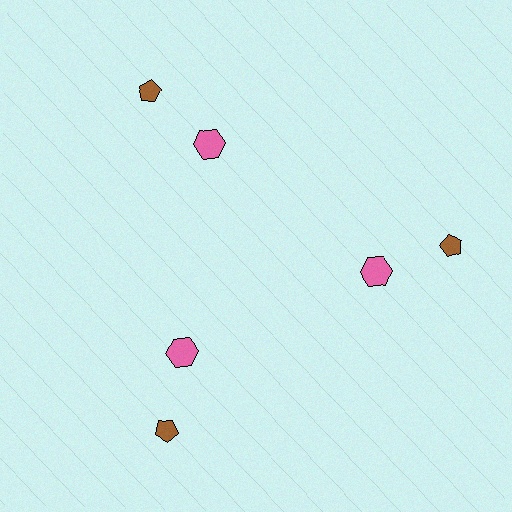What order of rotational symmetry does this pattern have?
This pattern has 3-fold rotational symmetry.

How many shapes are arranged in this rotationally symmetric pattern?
There are 6 shapes, arranged in 3 groups of 2.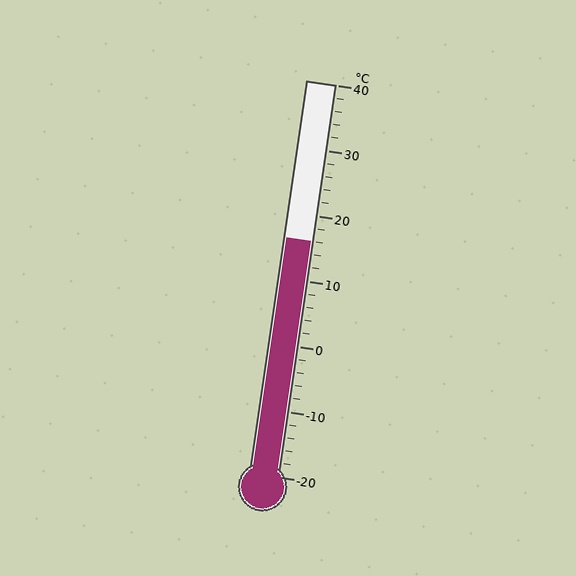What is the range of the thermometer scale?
The thermometer scale ranges from -20°C to 40°C.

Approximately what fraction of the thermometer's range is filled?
The thermometer is filled to approximately 60% of its range.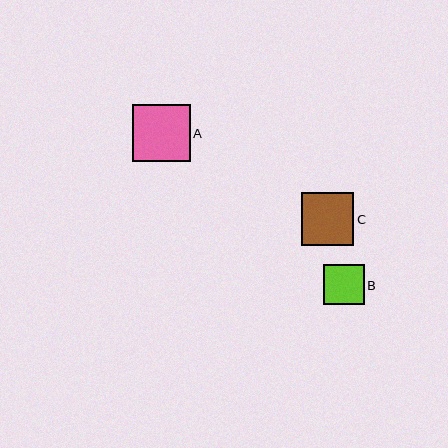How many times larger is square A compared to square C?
Square A is approximately 1.1 times the size of square C.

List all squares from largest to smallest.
From largest to smallest: A, C, B.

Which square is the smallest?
Square B is the smallest with a size of approximately 40 pixels.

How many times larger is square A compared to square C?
Square A is approximately 1.1 times the size of square C.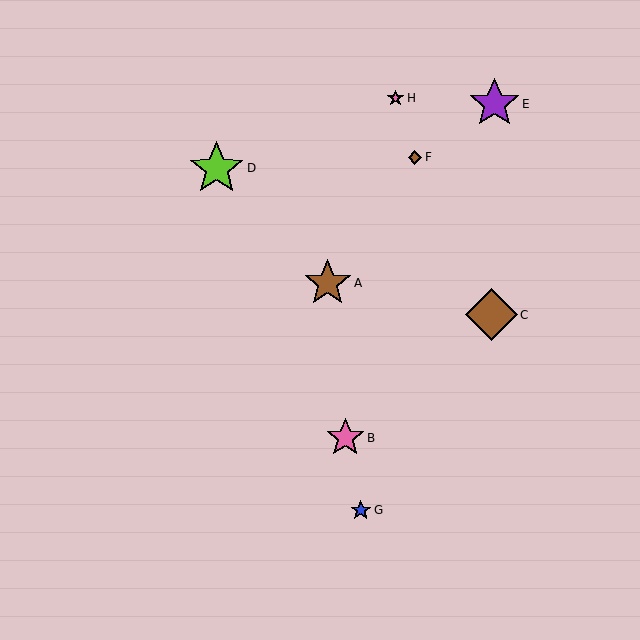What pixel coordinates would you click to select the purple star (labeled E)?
Click at (494, 104) to select the purple star E.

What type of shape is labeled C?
Shape C is a brown diamond.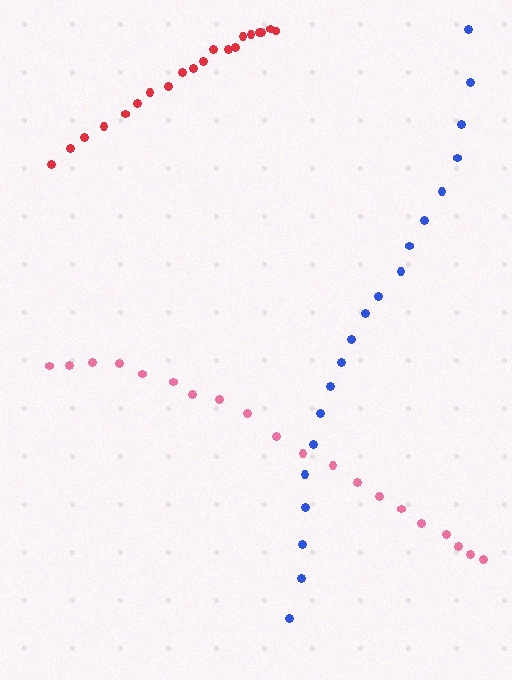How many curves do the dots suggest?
There are 3 distinct paths.